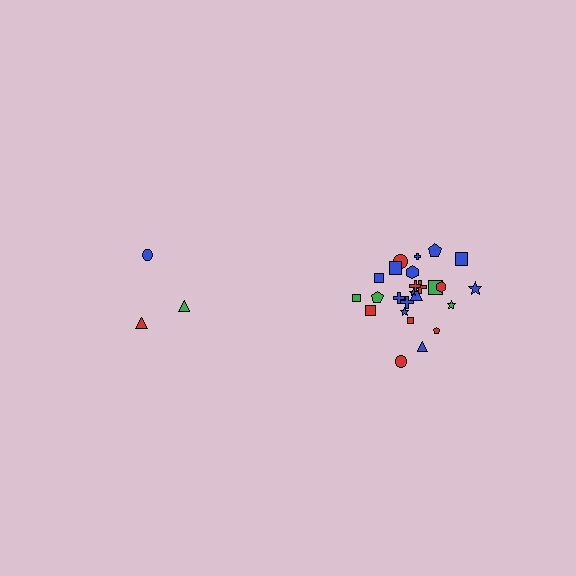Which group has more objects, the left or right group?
The right group.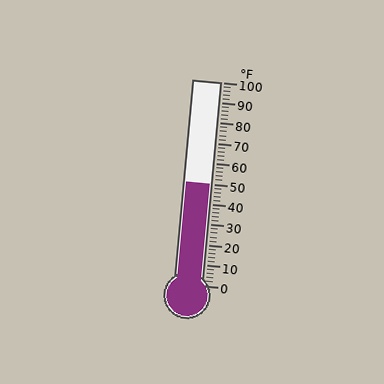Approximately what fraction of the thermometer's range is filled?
The thermometer is filled to approximately 50% of its range.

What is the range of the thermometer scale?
The thermometer scale ranges from 0°F to 100°F.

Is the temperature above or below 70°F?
The temperature is below 70°F.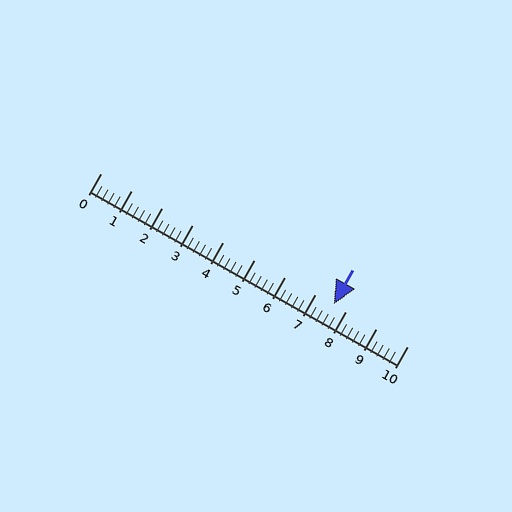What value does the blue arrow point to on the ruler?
The blue arrow points to approximately 7.6.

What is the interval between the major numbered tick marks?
The major tick marks are spaced 1 units apart.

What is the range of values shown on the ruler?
The ruler shows values from 0 to 10.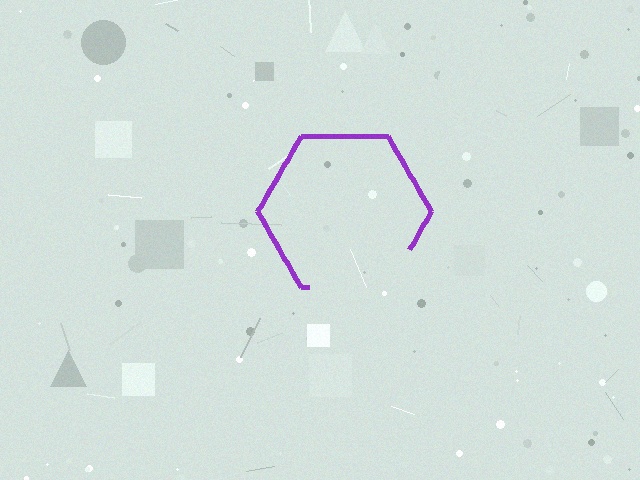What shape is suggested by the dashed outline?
The dashed outline suggests a hexagon.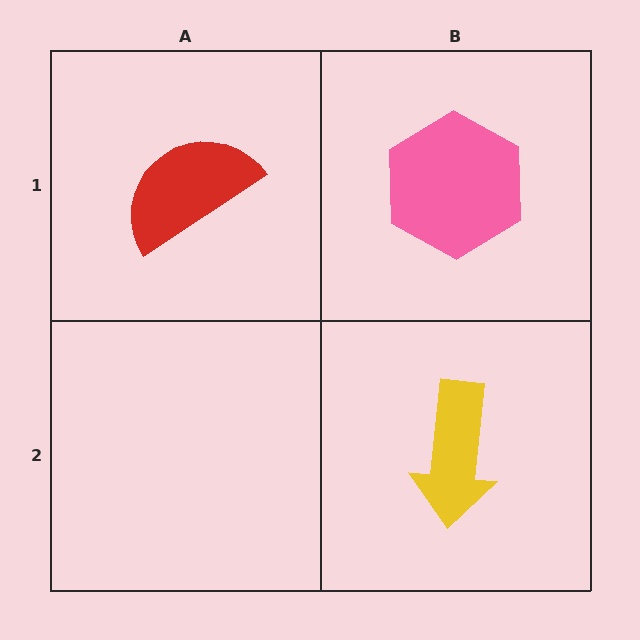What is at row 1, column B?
A pink hexagon.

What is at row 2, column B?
A yellow arrow.